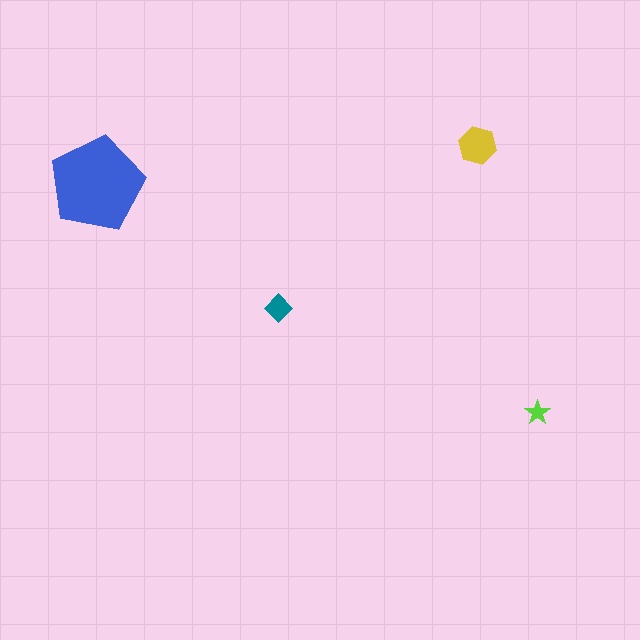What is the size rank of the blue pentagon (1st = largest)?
1st.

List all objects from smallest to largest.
The lime star, the teal diamond, the yellow hexagon, the blue pentagon.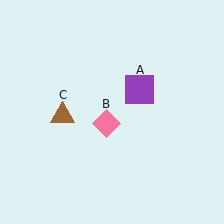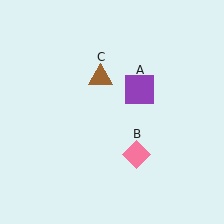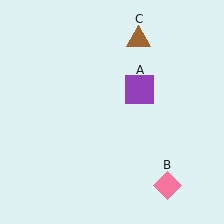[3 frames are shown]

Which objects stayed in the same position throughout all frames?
Purple square (object A) remained stationary.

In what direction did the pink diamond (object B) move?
The pink diamond (object B) moved down and to the right.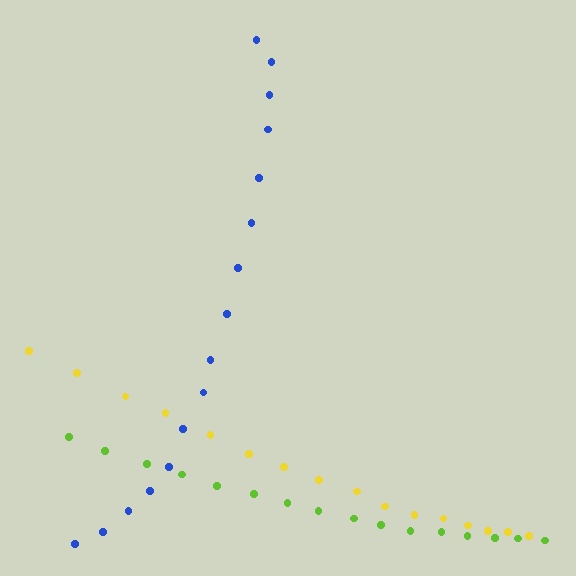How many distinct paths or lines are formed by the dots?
There are 3 distinct paths.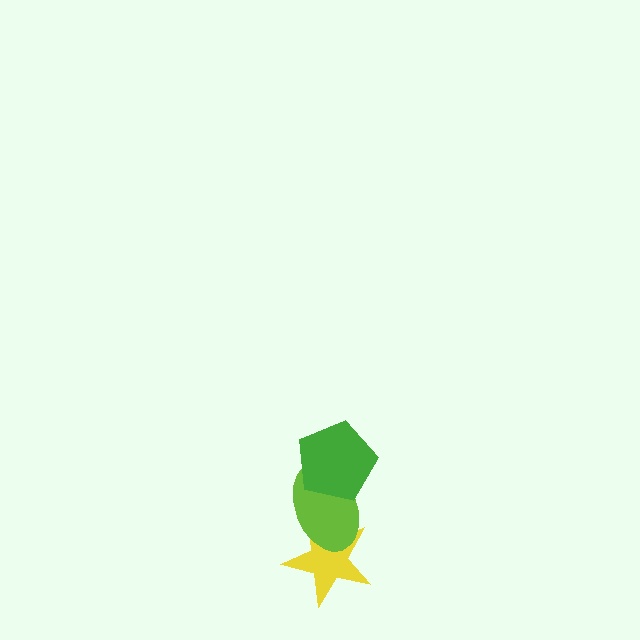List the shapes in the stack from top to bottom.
From top to bottom: the green pentagon, the lime ellipse, the yellow star.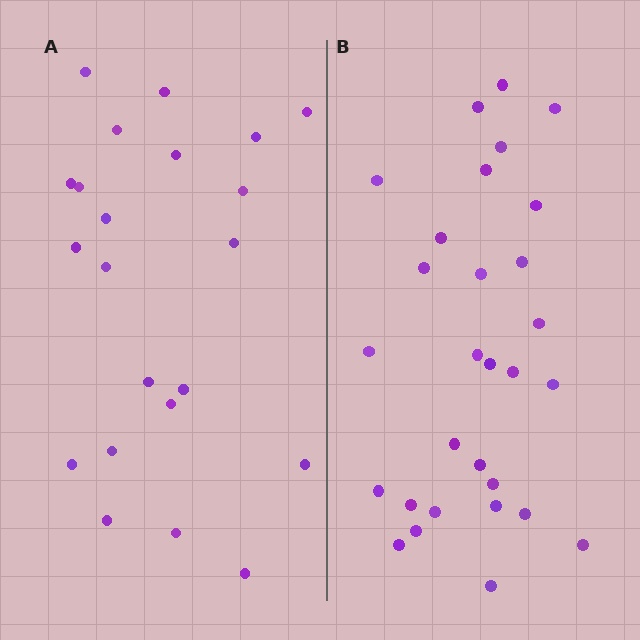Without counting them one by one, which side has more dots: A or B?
Region B (the right region) has more dots.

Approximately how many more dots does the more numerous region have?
Region B has roughly 8 or so more dots than region A.